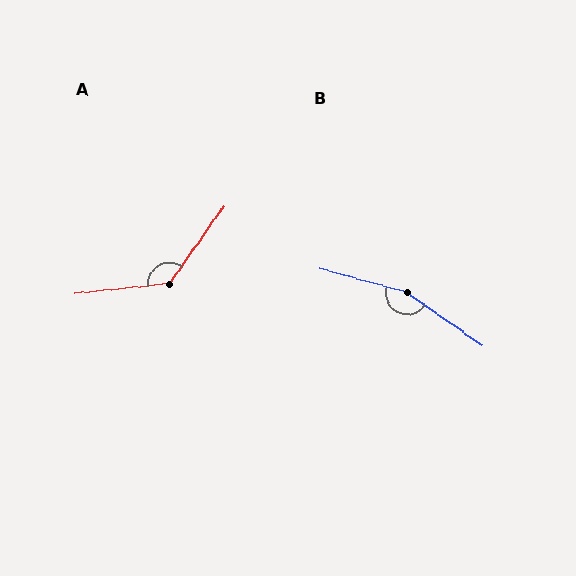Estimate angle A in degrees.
Approximately 131 degrees.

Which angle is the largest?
B, at approximately 160 degrees.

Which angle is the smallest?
A, at approximately 131 degrees.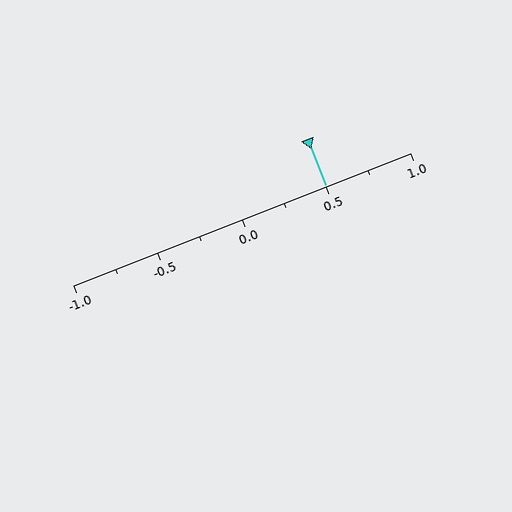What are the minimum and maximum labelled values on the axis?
The axis runs from -1.0 to 1.0.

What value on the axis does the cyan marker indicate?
The marker indicates approximately 0.5.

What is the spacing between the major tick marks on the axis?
The major ticks are spaced 0.5 apart.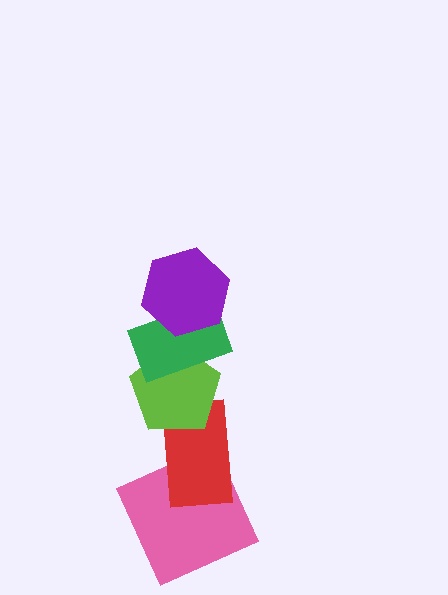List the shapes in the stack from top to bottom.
From top to bottom: the purple hexagon, the green rectangle, the lime pentagon, the red rectangle, the pink square.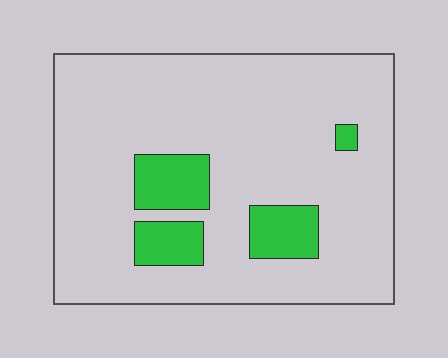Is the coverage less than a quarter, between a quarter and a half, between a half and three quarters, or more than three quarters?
Less than a quarter.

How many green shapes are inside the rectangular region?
4.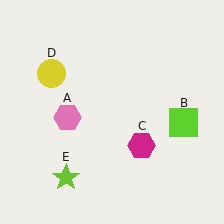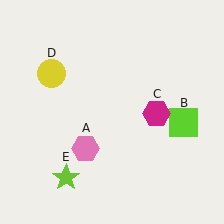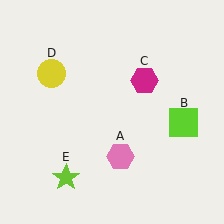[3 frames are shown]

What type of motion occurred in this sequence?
The pink hexagon (object A), magenta hexagon (object C) rotated counterclockwise around the center of the scene.